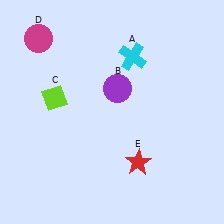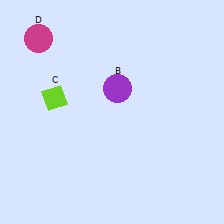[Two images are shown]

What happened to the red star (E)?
The red star (E) was removed in Image 2. It was in the bottom-right area of Image 1.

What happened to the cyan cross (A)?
The cyan cross (A) was removed in Image 2. It was in the top-right area of Image 1.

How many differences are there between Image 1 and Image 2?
There are 2 differences between the two images.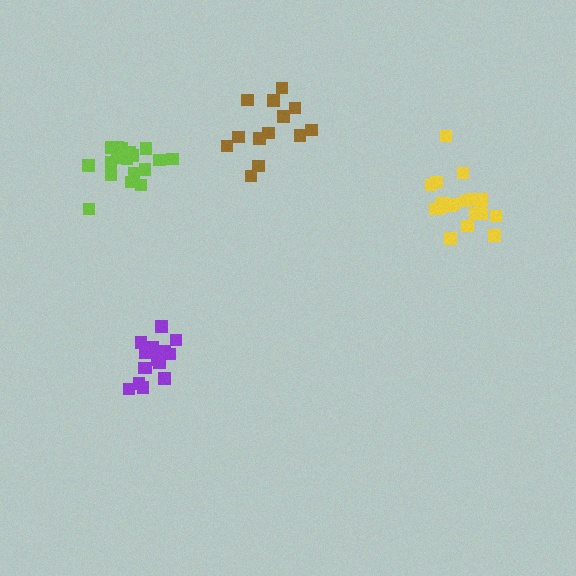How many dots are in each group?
Group 1: 13 dots, Group 2: 15 dots, Group 3: 19 dots, Group 4: 19 dots (66 total).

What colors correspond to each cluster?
The clusters are colored: brown, purple, yellow, lime.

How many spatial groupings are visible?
There are 4 spatial groupings.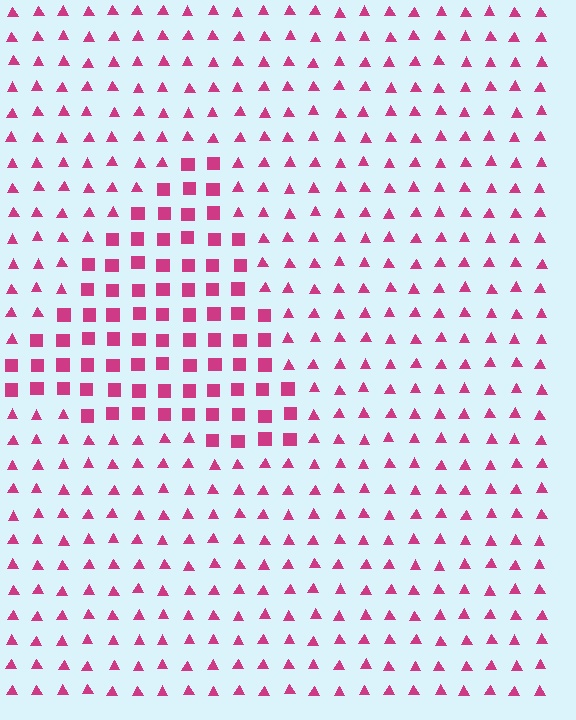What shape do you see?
I see a triangle.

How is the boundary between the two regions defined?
The boundary is defined by a change in element shape: squares inside vs. triangles outside. All elements share the same color and spacing.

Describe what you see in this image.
The image is filled with small magenta elements arranged in a uniform grid. A triangle-shaped region contains squares, while the surrounding area contains triangles. The boundary is defined purely by the change in element shape.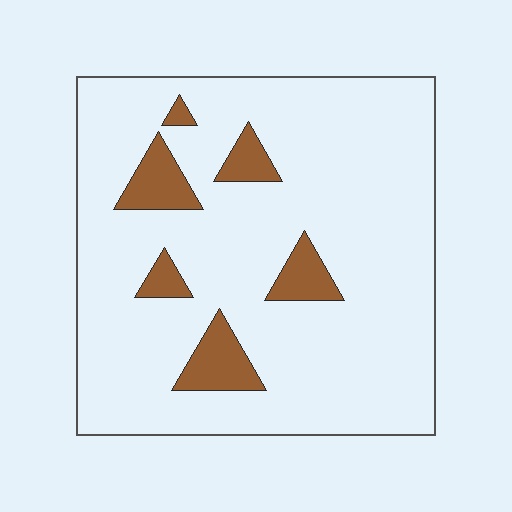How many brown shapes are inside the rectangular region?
6.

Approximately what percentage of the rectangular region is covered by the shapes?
Approximately 10%.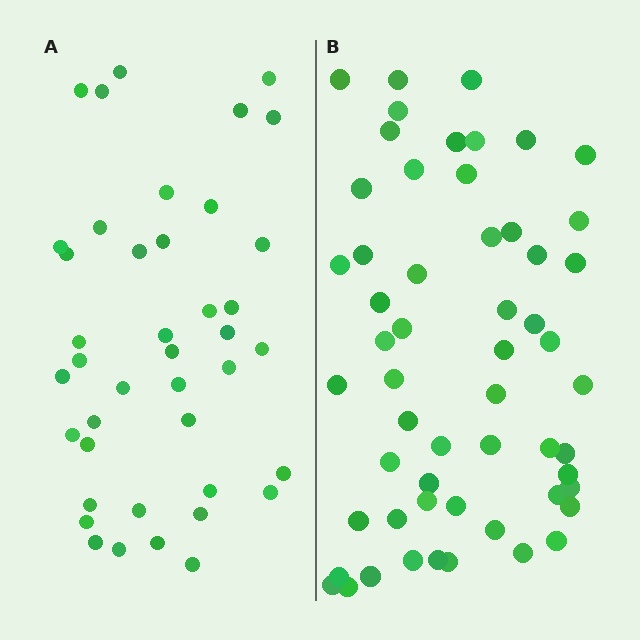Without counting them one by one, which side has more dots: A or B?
Region B (the right region) has more dots.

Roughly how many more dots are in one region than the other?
Region B has approximately 15 more dots than region A.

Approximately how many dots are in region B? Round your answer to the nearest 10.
About 60 dots. (The exact count is 56, which rounds to 60.)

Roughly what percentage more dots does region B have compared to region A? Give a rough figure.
About 35% more.